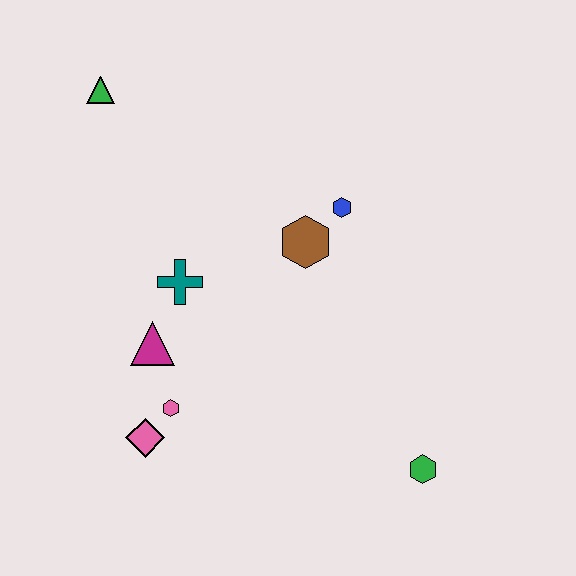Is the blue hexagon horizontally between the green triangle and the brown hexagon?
No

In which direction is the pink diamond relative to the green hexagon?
The pink diamond is to the left of the green hexagon.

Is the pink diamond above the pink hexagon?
No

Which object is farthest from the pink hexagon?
The green triangle is farthest from the pink hexagon.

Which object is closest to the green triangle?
The teal cross is closest to the green triangle.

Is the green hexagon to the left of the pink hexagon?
No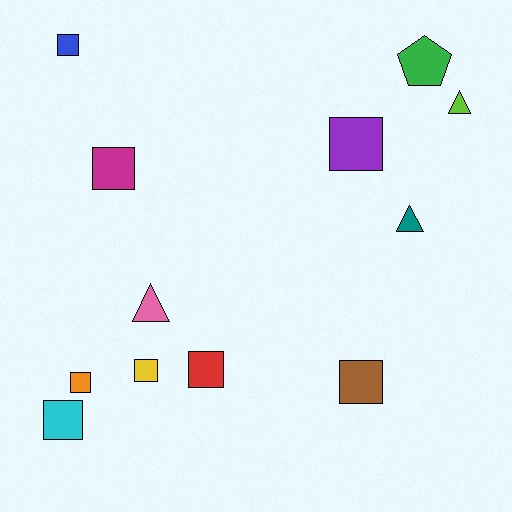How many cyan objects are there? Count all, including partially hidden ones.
There is 1 cyan object.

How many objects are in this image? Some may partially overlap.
There are 12 objects.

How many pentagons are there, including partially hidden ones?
There is 1 pentagon.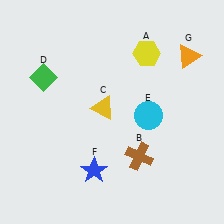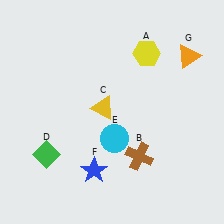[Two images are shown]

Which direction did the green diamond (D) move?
The green diamond (D) moved down.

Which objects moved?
The objects that moved are: the green diamond (D), the cyan circle (E).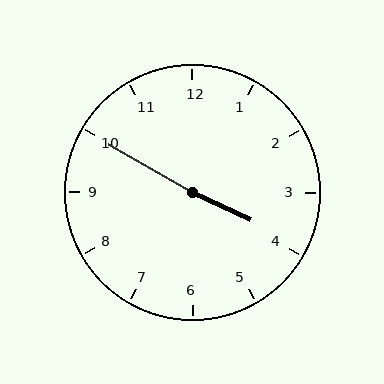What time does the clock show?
3:50.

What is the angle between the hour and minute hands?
Approximately 175 degrees.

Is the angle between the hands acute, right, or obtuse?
It is obtuse.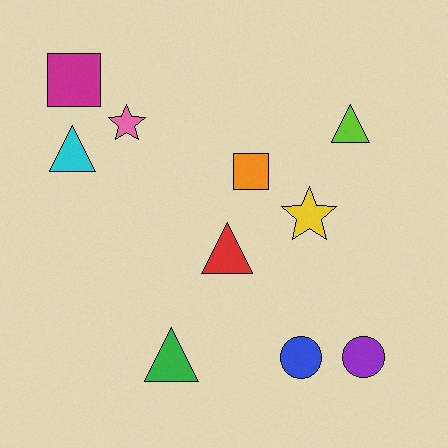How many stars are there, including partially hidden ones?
There are 2 stars.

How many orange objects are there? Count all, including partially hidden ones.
There is 1 orange object.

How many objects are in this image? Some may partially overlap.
There are 10 objects.